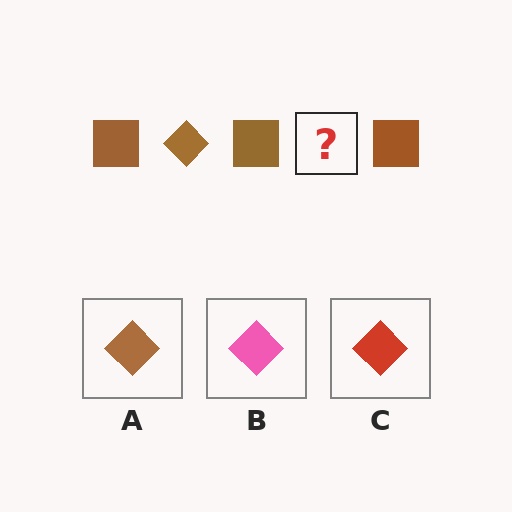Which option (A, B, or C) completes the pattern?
A.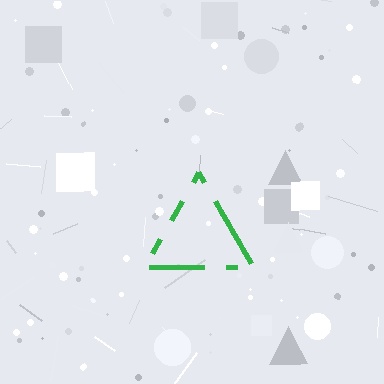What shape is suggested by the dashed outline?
The dashed outline suggests a triangle.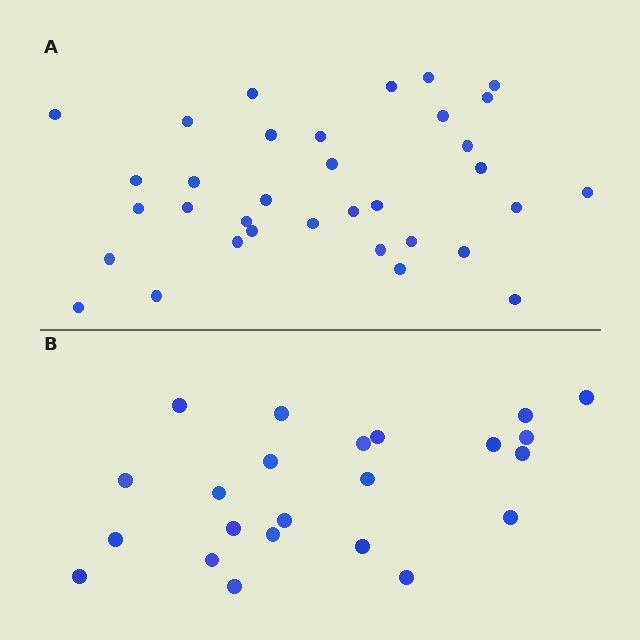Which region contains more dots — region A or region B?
Region A (the top region) has more dots.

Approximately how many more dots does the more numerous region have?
Region A has roughly 12 or so more dots than region B.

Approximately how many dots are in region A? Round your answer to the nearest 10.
About 30 dots. (The exact count is 34, which rounds to 30.)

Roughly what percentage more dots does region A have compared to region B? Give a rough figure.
About 50% more.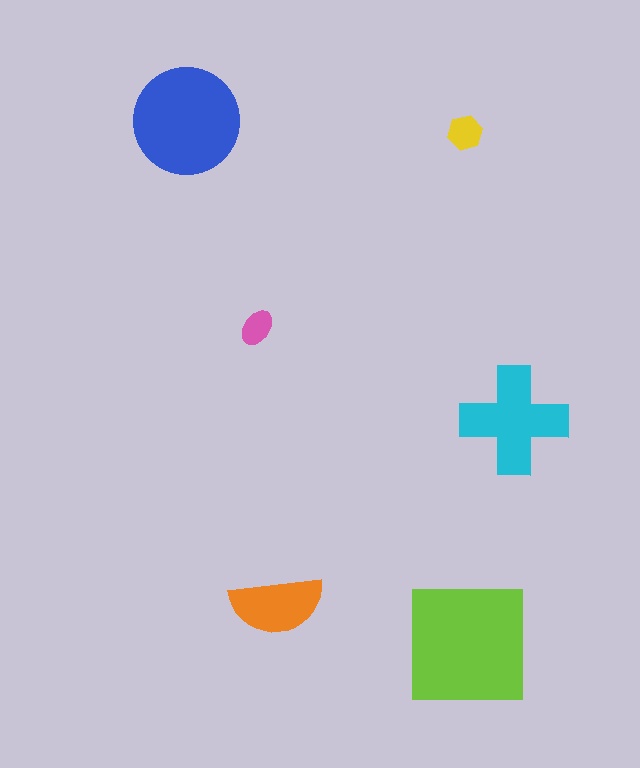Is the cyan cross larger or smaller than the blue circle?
Smaller.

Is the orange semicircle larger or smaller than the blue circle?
Smaller.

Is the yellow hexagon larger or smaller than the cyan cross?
Smaller.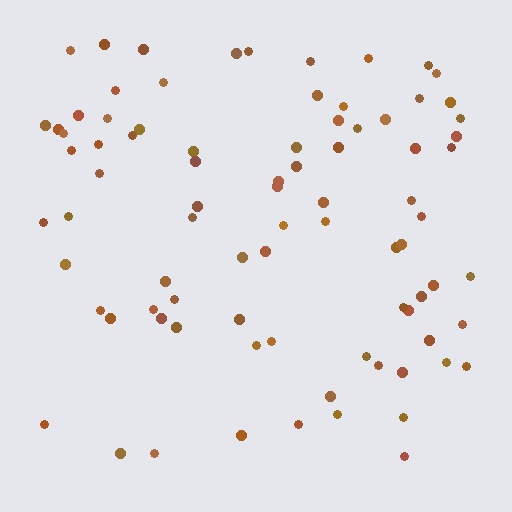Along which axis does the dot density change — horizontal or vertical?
Vertical.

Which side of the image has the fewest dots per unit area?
The bottom.